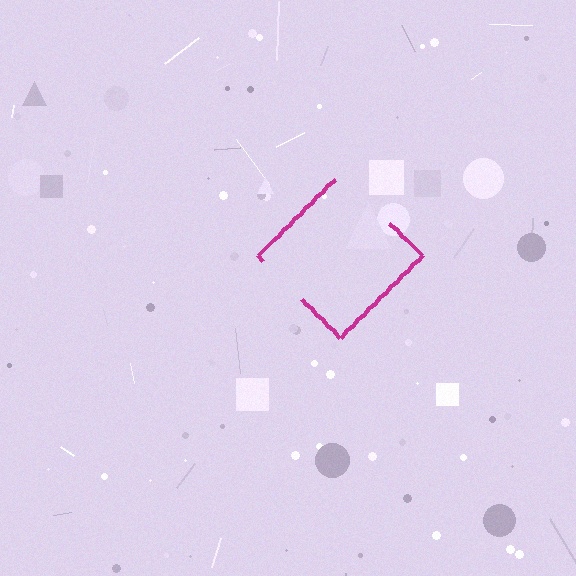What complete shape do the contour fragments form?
The contour fragments form a diamond.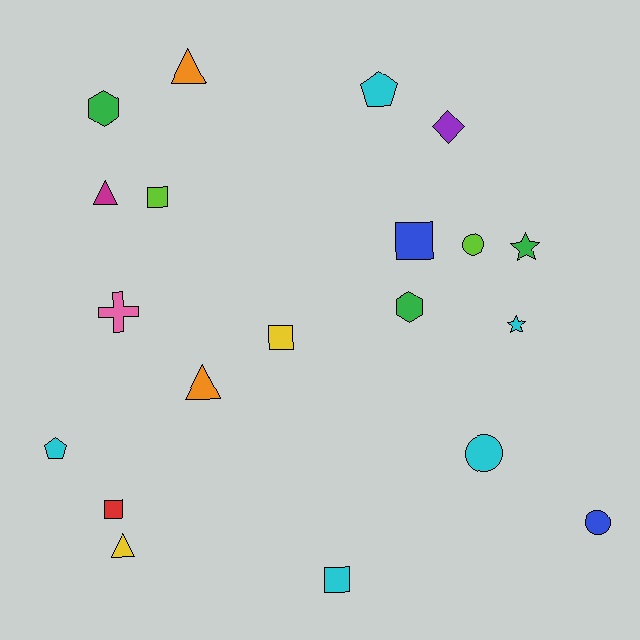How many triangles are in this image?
There are 4 triangles.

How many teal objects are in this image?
There are no teal objects.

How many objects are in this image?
There are 20 objects.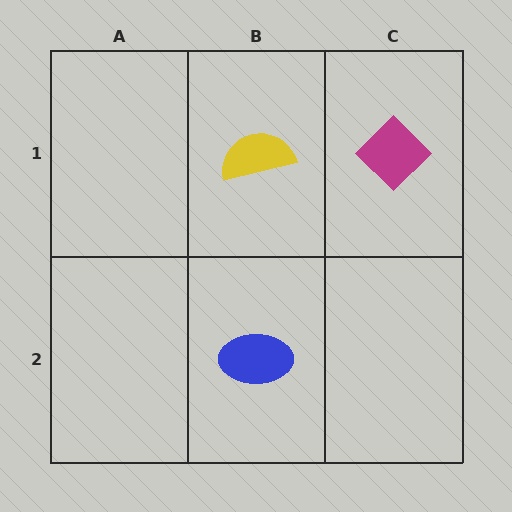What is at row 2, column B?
A blue ellipse.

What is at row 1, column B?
A yellow semicircle.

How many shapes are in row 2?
1 shape.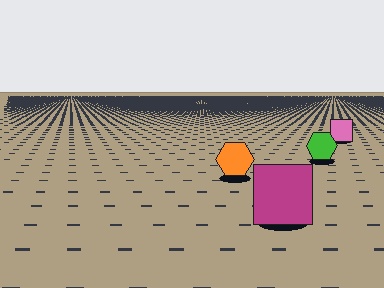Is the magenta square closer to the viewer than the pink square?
Yes. The magenta square is closer — you can tell from the texture gradient: the ground texture is coarser near it.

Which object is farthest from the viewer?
The pink square is farthest from the viewer. It appears smaller and the ground texture around it is denser.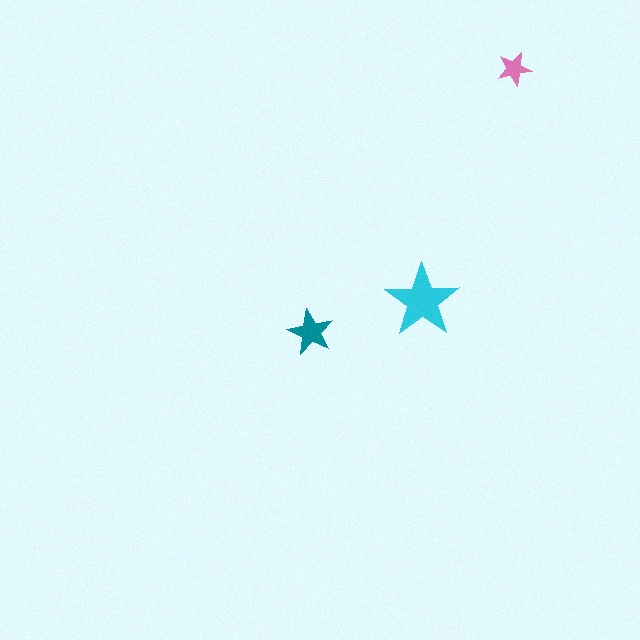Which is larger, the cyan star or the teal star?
The cyan one.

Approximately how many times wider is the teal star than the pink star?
About 1.5 times wider.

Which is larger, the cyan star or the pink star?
The cyan one.